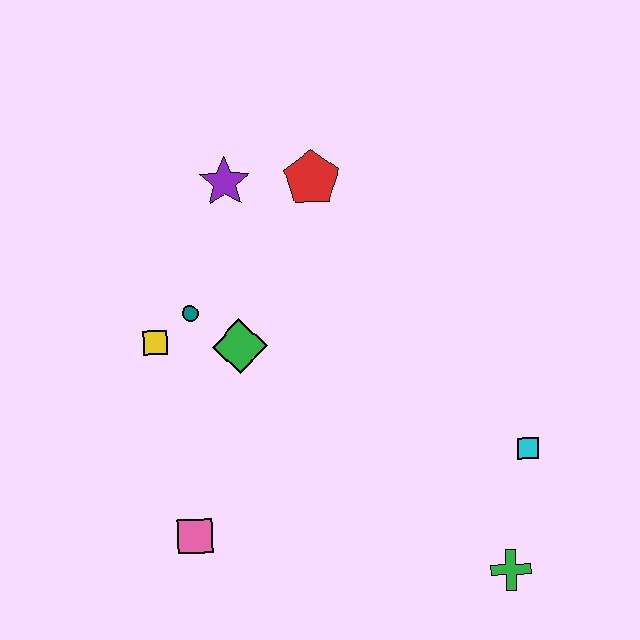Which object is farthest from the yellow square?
The green cross is farthest from the yellow square.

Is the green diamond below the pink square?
No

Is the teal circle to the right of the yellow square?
Yes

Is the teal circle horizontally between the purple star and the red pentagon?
No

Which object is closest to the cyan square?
The green cross is closest to the cyan square.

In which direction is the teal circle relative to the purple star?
The teal circle is below the purple star.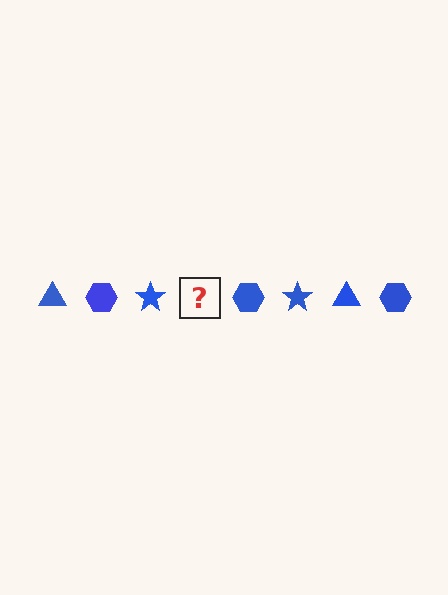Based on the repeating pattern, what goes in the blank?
The blank should be a blue triangle.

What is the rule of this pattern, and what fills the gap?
The rule is that the pattern cycles through triangle, hexagon, star shapes in blue. The gap should be filled with a blue triangle.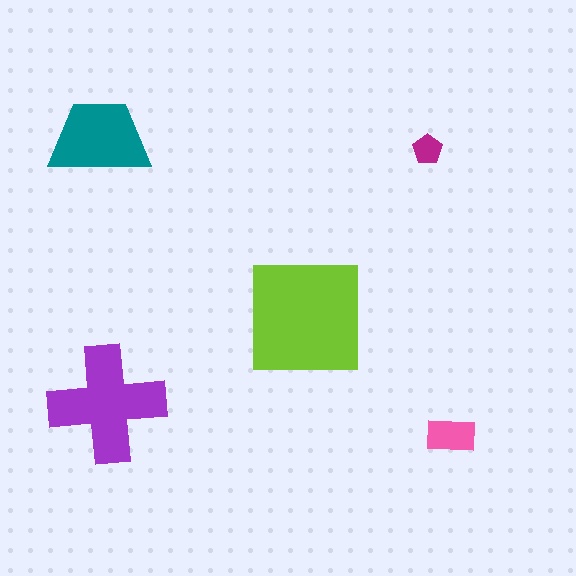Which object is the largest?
The lime square.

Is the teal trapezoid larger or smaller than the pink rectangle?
Larger.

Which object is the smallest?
The magenta pentagon.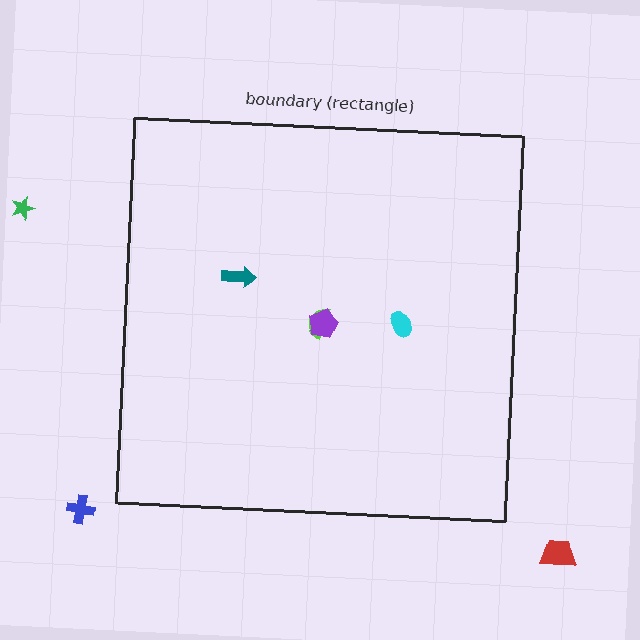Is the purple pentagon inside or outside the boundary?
Inside.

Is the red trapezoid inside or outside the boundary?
Outside.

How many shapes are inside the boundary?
4 inside, 3 outside.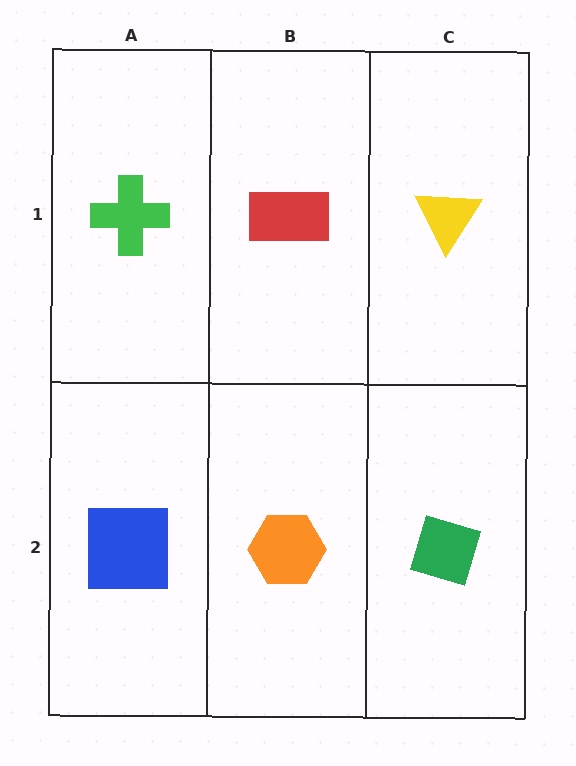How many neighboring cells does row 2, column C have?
2.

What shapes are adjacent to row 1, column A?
A blue square (row 2, column A), a red rectangle (row 1, column B).